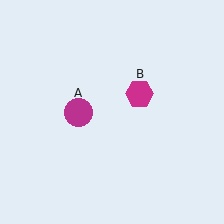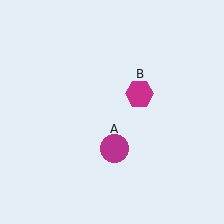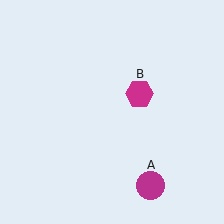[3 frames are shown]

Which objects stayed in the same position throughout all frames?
Magenta hexagon (object B) remained stationary.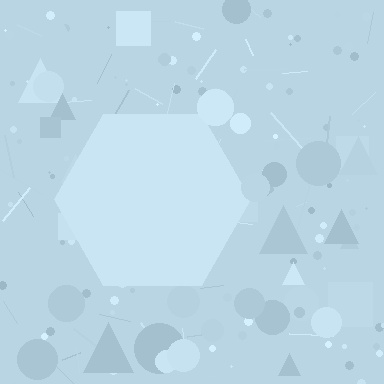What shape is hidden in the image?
A hexagon is hidden in the image.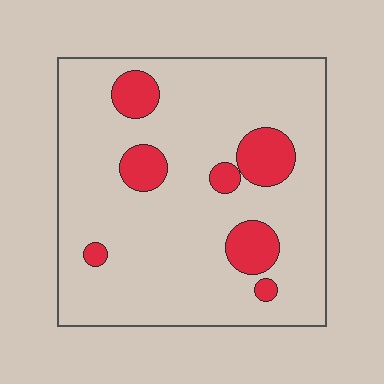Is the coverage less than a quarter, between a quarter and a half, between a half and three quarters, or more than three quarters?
Less than a quarter.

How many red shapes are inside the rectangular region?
7.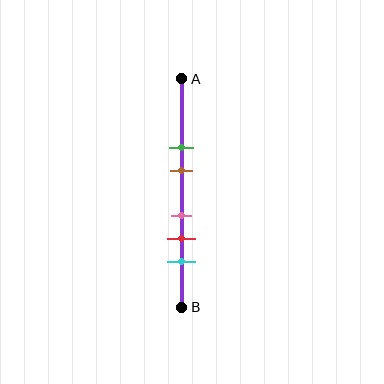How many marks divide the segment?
There are 5 marks dividing the segment.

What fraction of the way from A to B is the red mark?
The red mark is approximately 70% (0.7) of the way from A to B.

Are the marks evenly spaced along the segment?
No, the marks are not evenly spaced.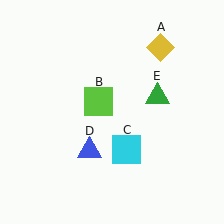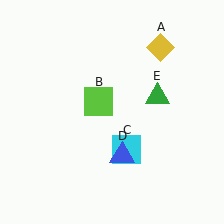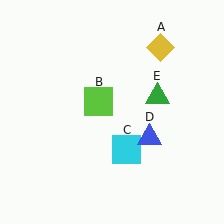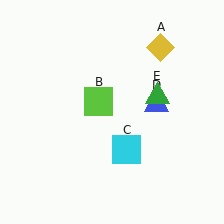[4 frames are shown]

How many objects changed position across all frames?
1 object changed position: blue triangle (object D).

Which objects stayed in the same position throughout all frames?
Yellow diamond (object A) and lime square (object B) and cyan square (object C) and green triangle (object E) remained stationary.